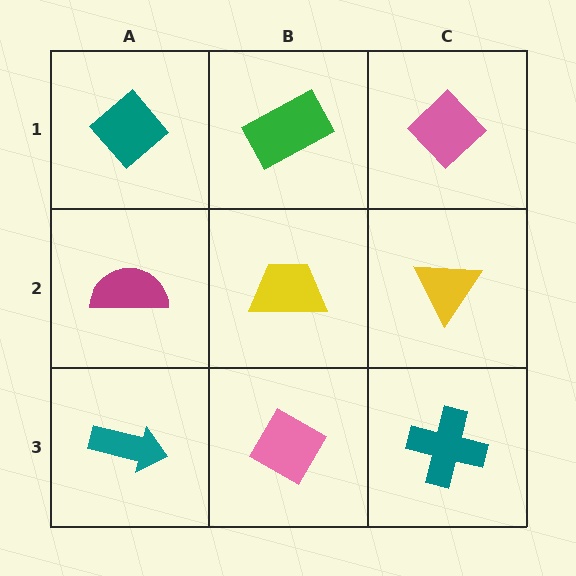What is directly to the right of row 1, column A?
A green rectangle.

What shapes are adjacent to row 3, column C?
A yellow triangle (row 2, column C), a pink diamond (row 3, column B).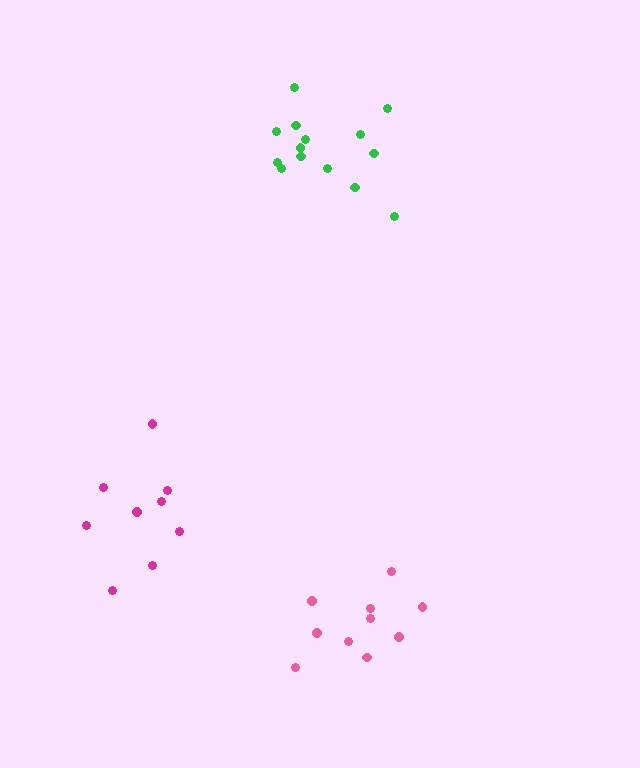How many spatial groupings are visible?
There are 3 spatial groupings.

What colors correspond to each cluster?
The clusters are colored: magenta, green, pink.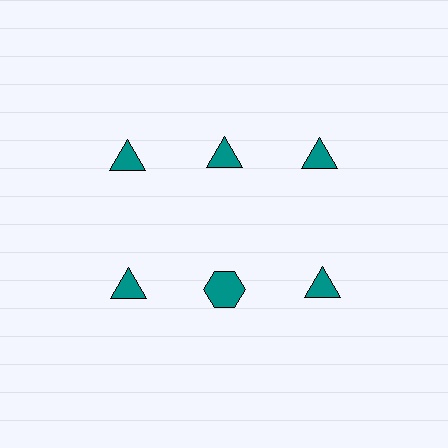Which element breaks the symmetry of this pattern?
The teal hexagon in the second row, second from left column breaks the symmetry. All other shapes are teal triangles.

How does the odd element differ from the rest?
It has a different shape: hexagon instead of triangle.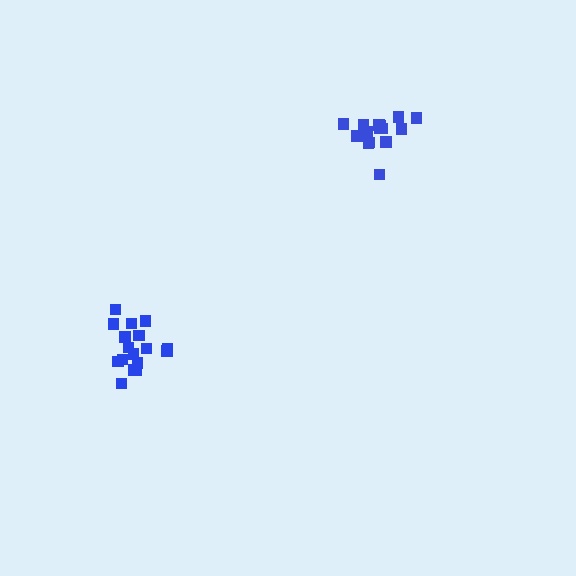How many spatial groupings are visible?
There are 2 spatial groupings.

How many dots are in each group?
Group 1: 17 dots, Group 2: 17 dots (34 total).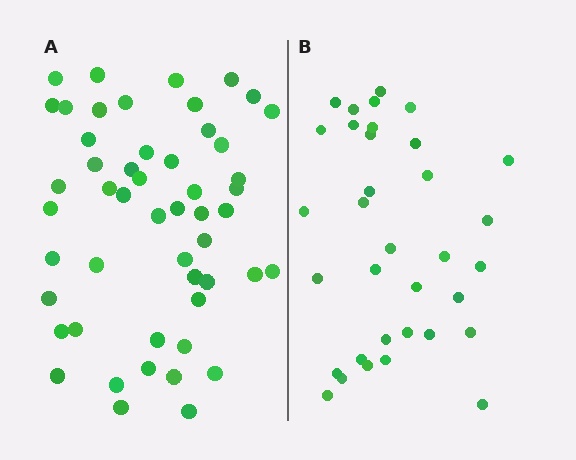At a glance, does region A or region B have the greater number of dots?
Region A (the left region) has more dots.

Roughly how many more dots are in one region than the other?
Region A has approximately 15 more dots than region B.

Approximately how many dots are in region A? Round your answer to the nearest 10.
About 50 dots. (The exact count is 51, which rounds to 50.)